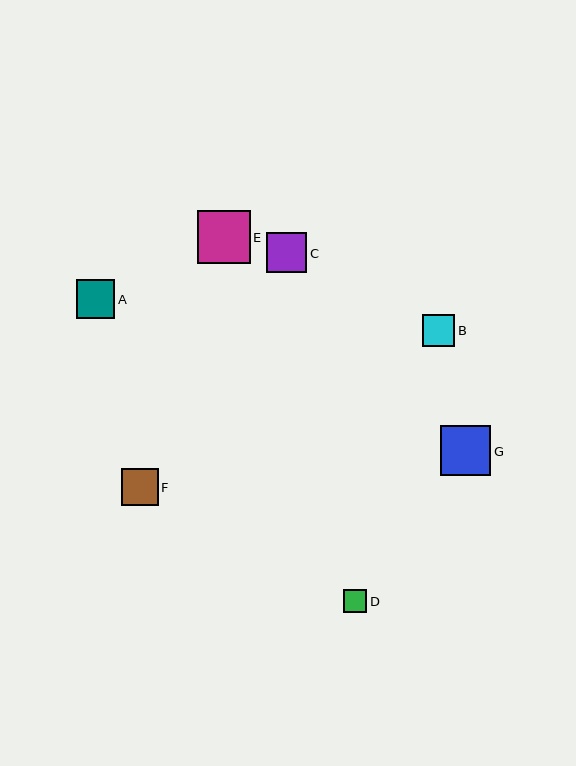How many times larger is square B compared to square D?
Square B is approximately 1.4 times the size of square D.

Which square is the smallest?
Square D is the smallest with a size of approximately 23 pixels.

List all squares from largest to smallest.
From largest to smallest: E, G, C, A, F, B, D.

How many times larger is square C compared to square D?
Square C is approximately 1.7 times the size of square D.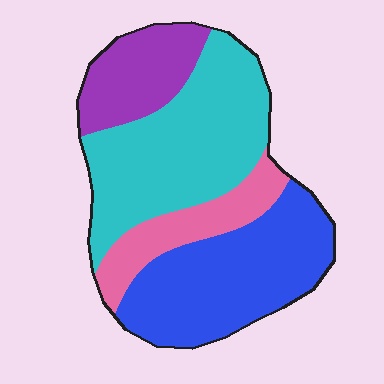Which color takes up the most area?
Cyan, at roughly 35%.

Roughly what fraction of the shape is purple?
Purple covers 15% of the shape.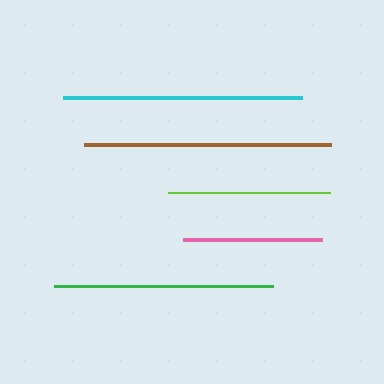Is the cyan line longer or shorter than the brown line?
The brown line is longer than the cyan line.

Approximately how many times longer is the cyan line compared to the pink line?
The cyan line is approximately 1.7 times the length of the pink line.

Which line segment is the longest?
The brown line is the longest at approximately 246 pixels.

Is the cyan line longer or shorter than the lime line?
The cyan line is longer than the lime line.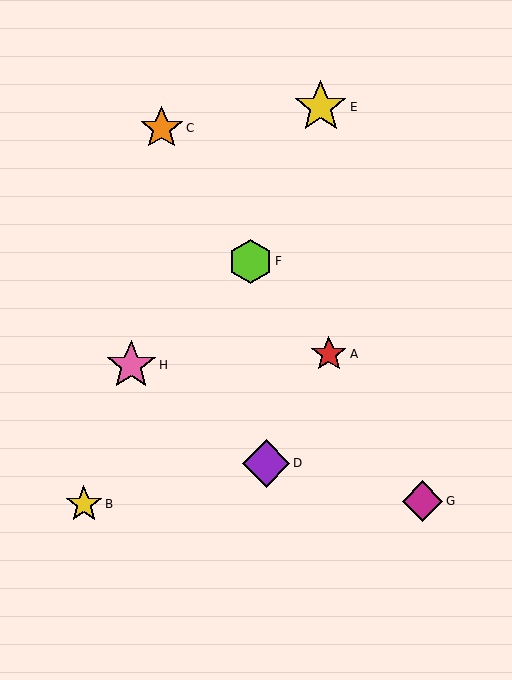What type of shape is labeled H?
Shape H is a pink star.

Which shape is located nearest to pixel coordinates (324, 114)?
The yellow star (labeled E) at (321, 107) is nearest to that location.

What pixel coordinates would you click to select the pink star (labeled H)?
Click at (131, 365) to select the pink star H.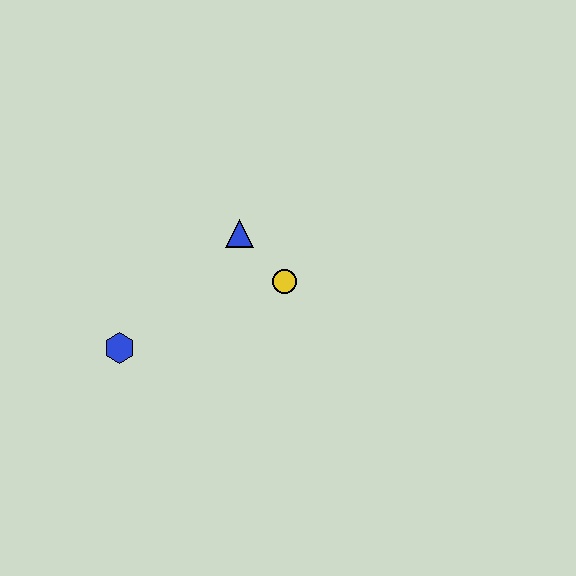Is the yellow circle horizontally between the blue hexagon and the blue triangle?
No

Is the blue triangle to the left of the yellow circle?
Yes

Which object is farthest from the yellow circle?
The blue hexagon is farthest from the yellow circle.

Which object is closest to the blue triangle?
The yellow circle is closest to the blue triangle.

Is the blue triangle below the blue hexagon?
No